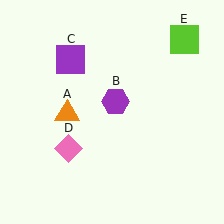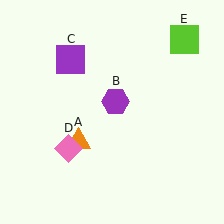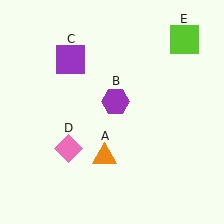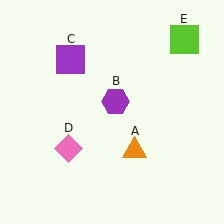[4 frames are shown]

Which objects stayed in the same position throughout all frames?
Purple hexagon (object B) and purple square (object C) and pink diamond (object D) and lime square (object E) remained stationary.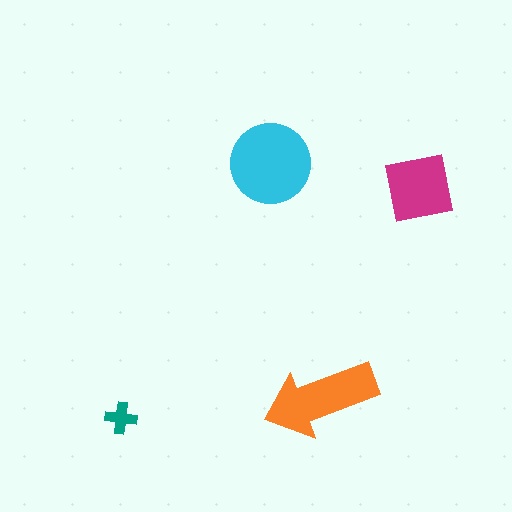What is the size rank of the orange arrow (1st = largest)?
2nd.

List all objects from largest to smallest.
The cyan circle, the orange arrow, the magenta square, the teal cross.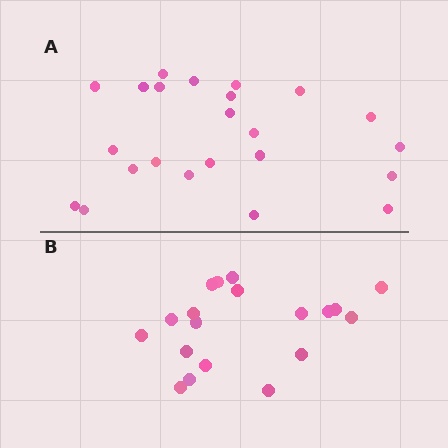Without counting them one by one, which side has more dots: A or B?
Region A (the top region) has more dots.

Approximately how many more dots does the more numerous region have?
Region A has about 4 more dots than region B.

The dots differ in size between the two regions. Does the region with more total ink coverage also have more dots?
No. Region B has more total ink coverage because its dots are larger, but region A actually contains more individual dots. Total area can be misleading — the number of items is what matters here.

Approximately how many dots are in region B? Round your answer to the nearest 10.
About 20 dots. (The exact count is 19, which rounds to 20.)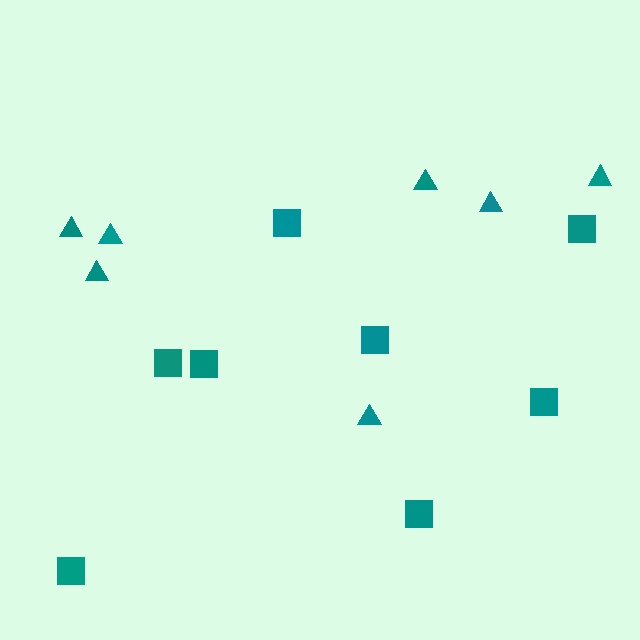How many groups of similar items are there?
There are 2 groups: one group of triangles (7) and one group of squares (8).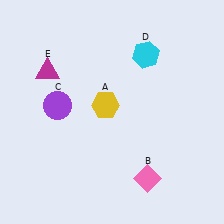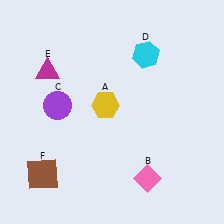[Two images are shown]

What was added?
A brown square (F) was added in Image 2.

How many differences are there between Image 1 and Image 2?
There is 1 difference between the two images.